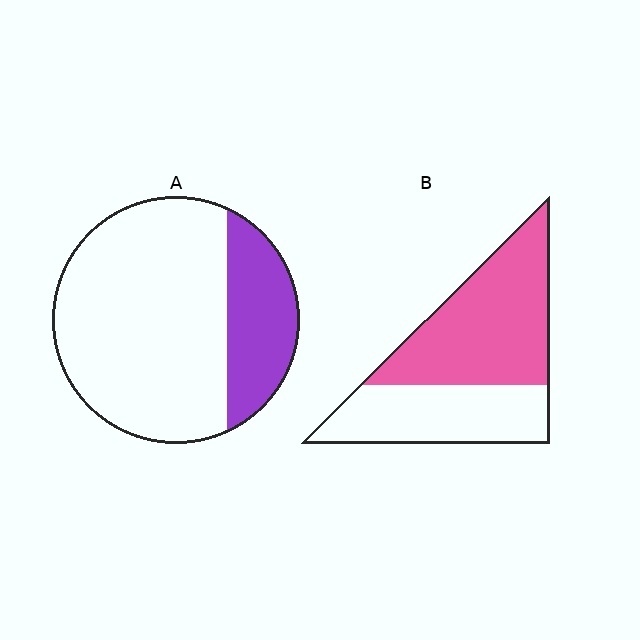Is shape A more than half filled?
No.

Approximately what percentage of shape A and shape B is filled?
A is approximately 25% and B is approximately 60%.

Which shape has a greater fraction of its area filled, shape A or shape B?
Shape B.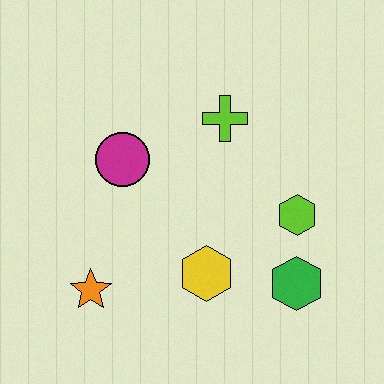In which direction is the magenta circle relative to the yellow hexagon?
The magenta circle is above the yellow hexagon.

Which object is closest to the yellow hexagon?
The green hexagon is closest to the yellow hexagon.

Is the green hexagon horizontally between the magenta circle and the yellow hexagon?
No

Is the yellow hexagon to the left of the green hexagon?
Yes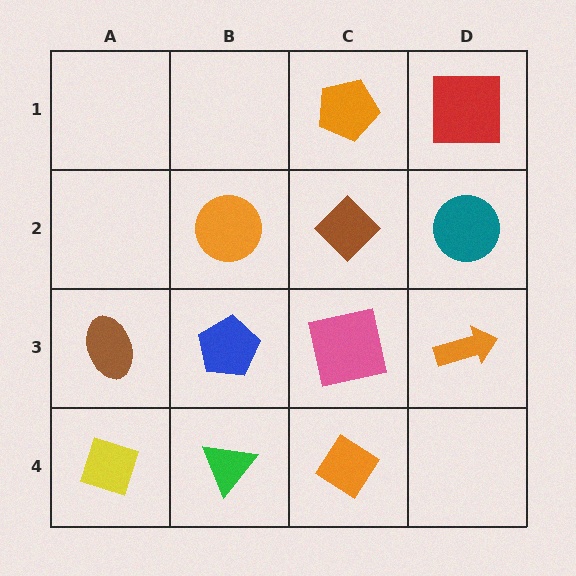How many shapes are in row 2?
3 shapes.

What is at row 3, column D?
An orange arrow.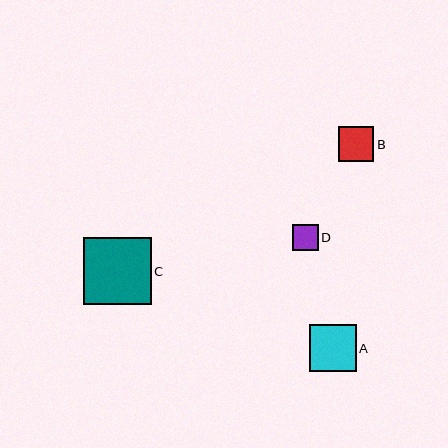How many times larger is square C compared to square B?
Square C is approximately 1.9 times the size of square B.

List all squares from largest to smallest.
From largest to smallest: C, A, B, D.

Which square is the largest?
Square C is the largest with a size of approximately 67 pixels.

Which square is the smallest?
Square D is the smallest with a size of approximately 26 pixels.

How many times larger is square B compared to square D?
Square B is approximately 1.4 times the size of square D.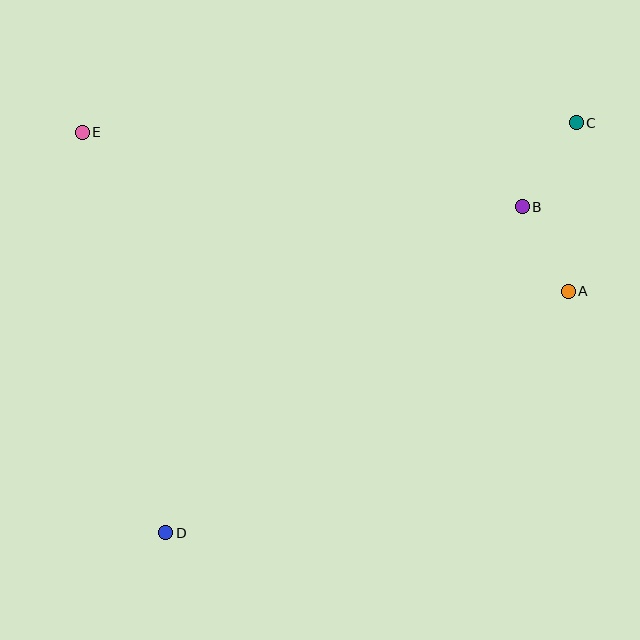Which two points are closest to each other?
Points A and B are closest to each other.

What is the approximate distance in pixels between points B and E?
The distance between B and E is approximately 446 pixels.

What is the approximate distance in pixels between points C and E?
The distance between C and E is approximately 494 pixels.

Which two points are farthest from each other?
Points C and D are farthest from each other.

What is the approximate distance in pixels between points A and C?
The distance between A and C is approximately 169 pixels.